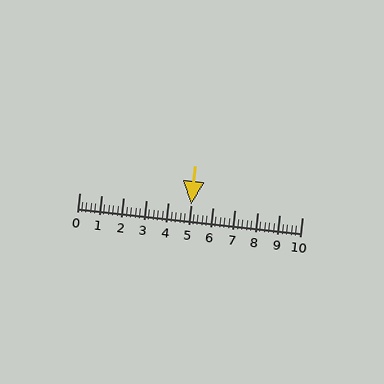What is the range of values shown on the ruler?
The ruler shows values from 0 to 10.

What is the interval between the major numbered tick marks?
The major tick marks are spaced 1 units apart.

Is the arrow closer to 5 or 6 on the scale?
The arrow is closer to 5.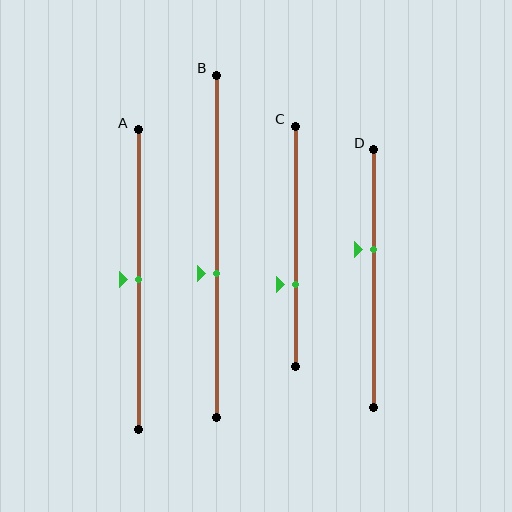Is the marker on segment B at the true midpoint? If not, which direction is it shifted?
No, the marker on segment B is shifted downward by about 8% of the segment length.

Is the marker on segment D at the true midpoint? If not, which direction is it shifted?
No, the marker on segment D is shifted upward by about 11% of the segment length.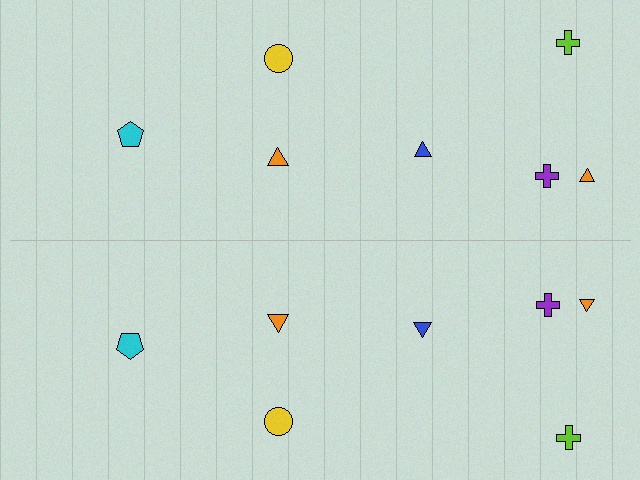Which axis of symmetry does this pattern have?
The pattern has a horizontal axis of symmetry running through the center of the image.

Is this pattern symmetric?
Yes, this pattern has bilateral (reflection) symmetry.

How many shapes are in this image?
There are 14 shapes in this image.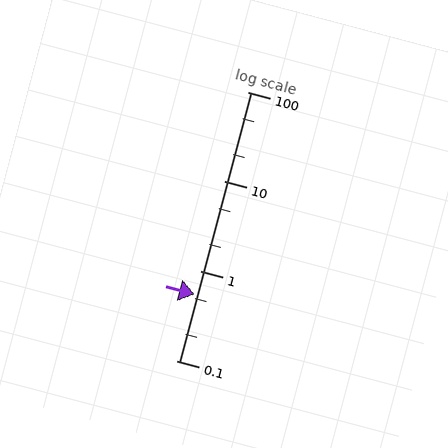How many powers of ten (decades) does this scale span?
The scale spans 3 decades, from 0.1 to 100.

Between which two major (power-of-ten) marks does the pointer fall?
The pointer is between 0.1 and 1.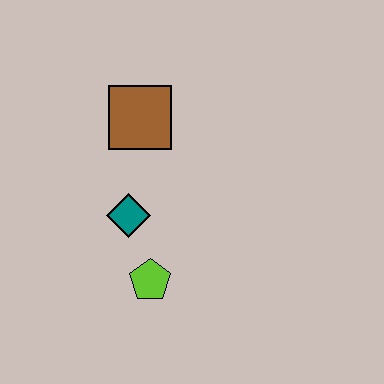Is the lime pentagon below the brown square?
Yes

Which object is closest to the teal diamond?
The lime pentagon is closest to the teal diamond.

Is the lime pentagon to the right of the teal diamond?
Yes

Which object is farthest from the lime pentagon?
The brown square is farthest from the lime pentagon.